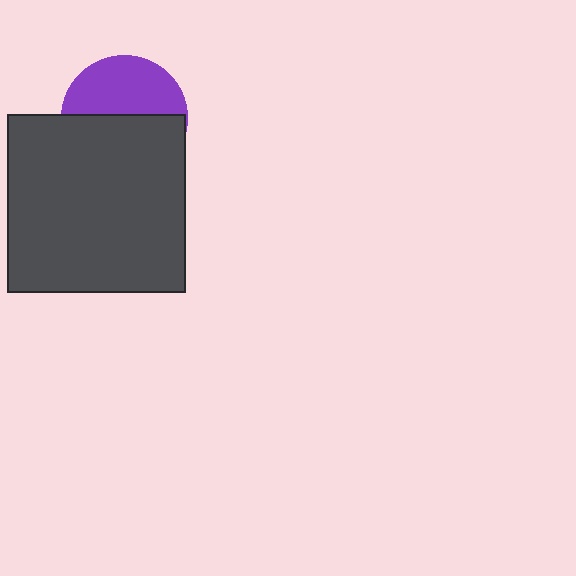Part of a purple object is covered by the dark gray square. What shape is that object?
It is a circle.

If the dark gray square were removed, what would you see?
You would see the complete purple circle.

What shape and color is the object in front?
The object in front is a dark gray square.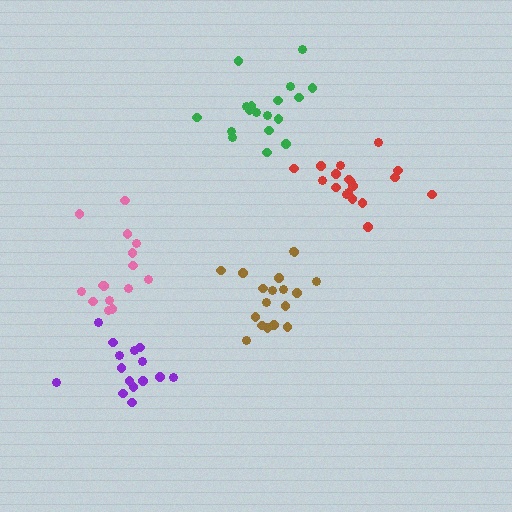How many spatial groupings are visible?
There are 5 spatial groupings.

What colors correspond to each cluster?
The clusters are colored: red, pink, green, brown, purple.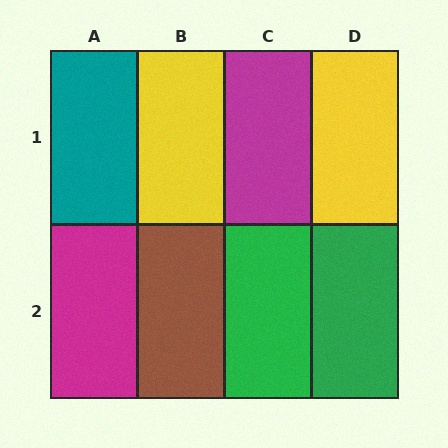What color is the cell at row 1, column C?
Magenta.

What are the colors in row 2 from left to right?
Magenta, brown, green, green.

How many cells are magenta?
2 cells are magenta.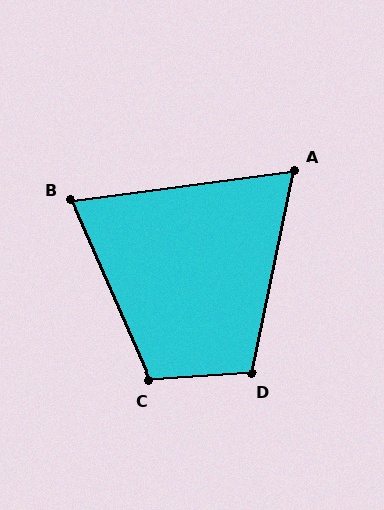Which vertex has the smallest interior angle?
A, at approximately 71 degrees.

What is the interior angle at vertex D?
Approximately 106 degrees (obtuse).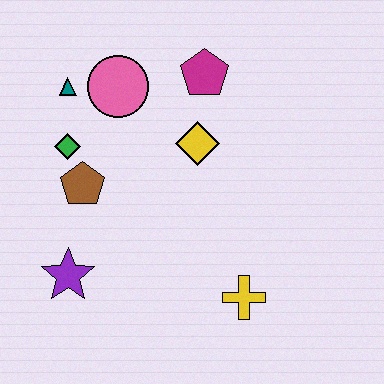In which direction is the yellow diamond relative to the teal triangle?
The yellow diamond is to the right of the teal triangle.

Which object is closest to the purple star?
The brown pentagon is closest to the purple star.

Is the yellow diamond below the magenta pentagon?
Yes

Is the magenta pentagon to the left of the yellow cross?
Yes